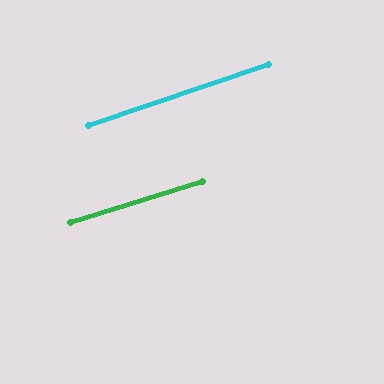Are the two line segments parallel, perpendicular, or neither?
Parallel — their directions differ by only 1.4°.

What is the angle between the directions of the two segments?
Approximately 1 degree.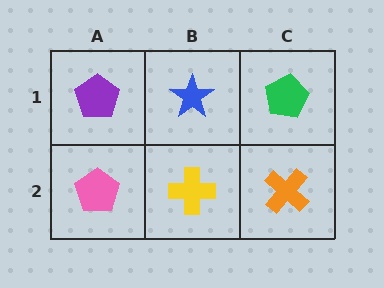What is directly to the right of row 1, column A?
A blue star.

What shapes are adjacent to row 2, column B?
A blue star (row 1, column B), a pink pentagon (row 2, column A), an orange cross (row 2, column C).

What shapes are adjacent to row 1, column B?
A yellow cross (row 2, column B), a purple pentagon (row 1, column A), a green pentagon (row 1, column C).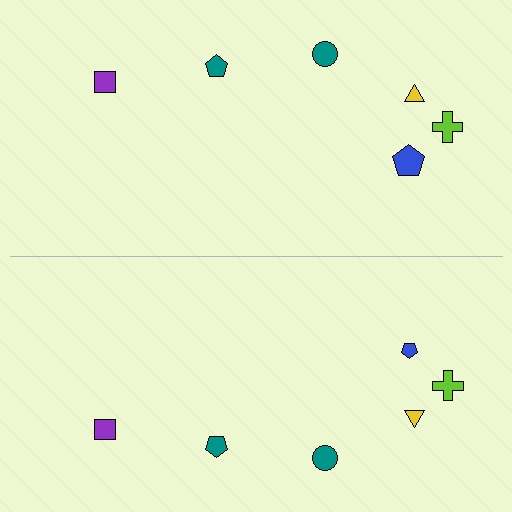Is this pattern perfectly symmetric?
No, the pattern is not perfectly symmetric. The blue pentagon on the bottom side has a different size than its mirror counterpart.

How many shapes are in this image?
There are 12 shapes in this image.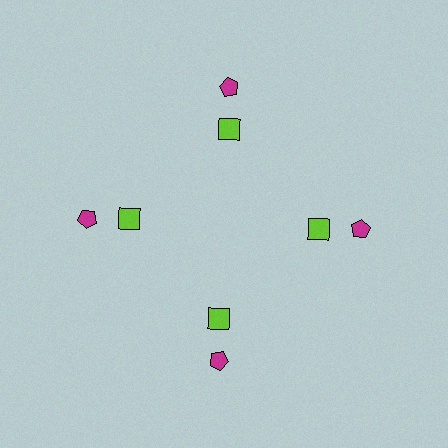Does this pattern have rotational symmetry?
Yes, this pattern has 4-fold rotational symmetry. It looks the same after rotating 90 degrees around the center.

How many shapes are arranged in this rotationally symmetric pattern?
There are 8 shapes, arranged in 4 groups of 2.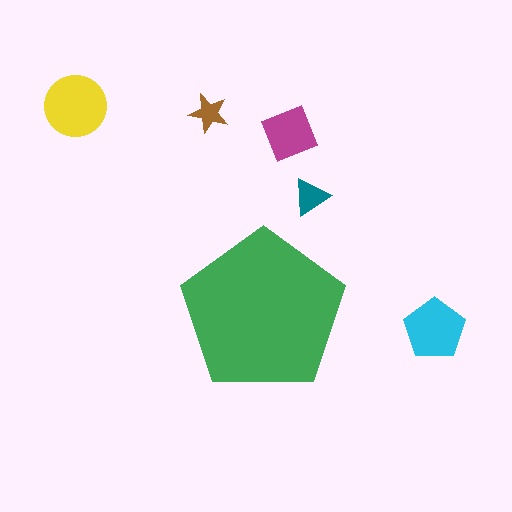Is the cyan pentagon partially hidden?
No, the cyan pentagon is fully visible.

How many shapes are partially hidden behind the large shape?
0 shapes are partially hidden.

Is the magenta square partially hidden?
No, the magenta square is fully visible.